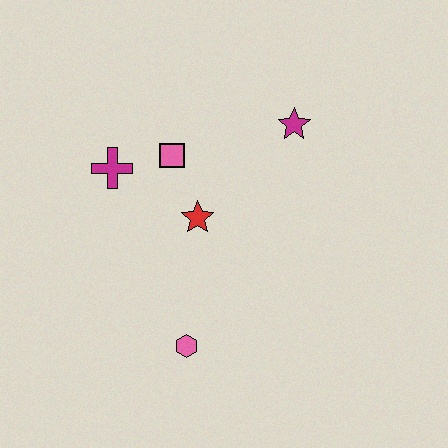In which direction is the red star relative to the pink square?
The red star is below the pink square.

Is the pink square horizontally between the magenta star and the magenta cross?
Yes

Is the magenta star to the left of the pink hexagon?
No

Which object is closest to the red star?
The pink square is closest to the red star.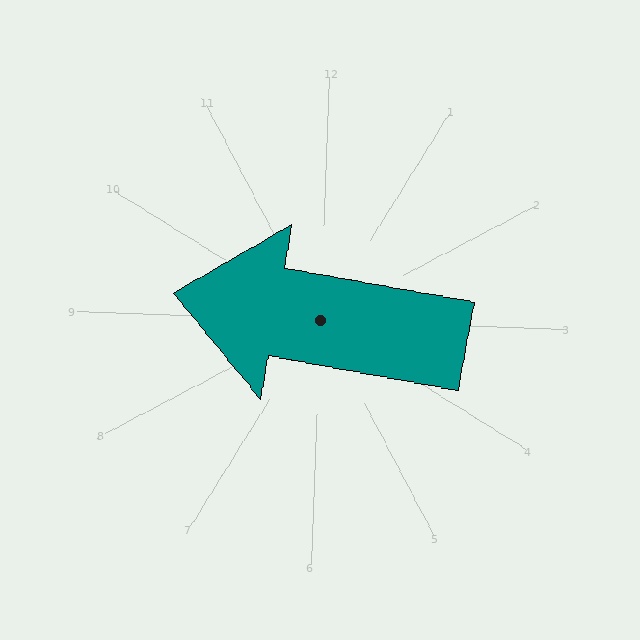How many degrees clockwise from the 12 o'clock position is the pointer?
Approximately 278 degrees.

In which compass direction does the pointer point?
West.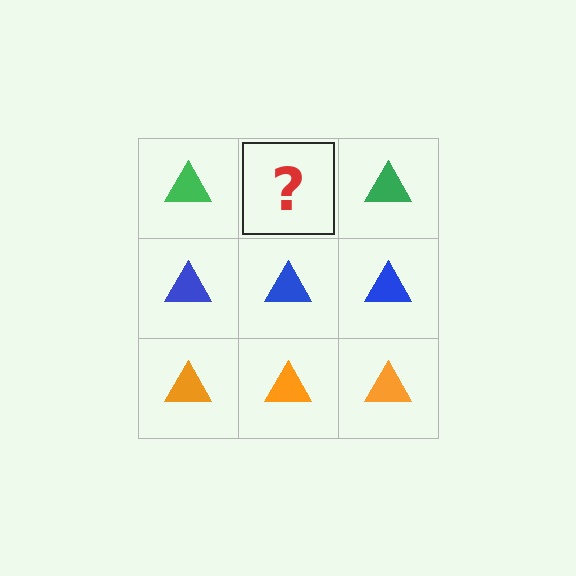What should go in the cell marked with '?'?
The missing cell should contain a green triangle.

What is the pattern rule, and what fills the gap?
The rule is that each row has a consistent color. The gap should be filled with a green triangle.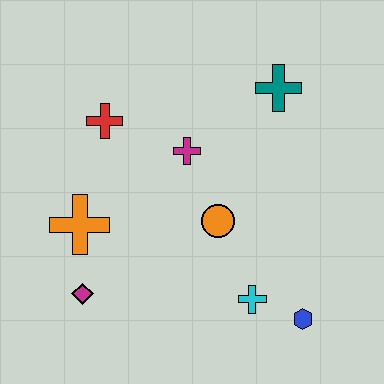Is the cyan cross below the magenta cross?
Yes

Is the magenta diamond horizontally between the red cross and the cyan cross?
No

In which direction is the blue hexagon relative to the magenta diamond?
The blue hexagon is to the right of the magenta diamond.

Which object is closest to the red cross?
The magenta cross is closest to the red cross.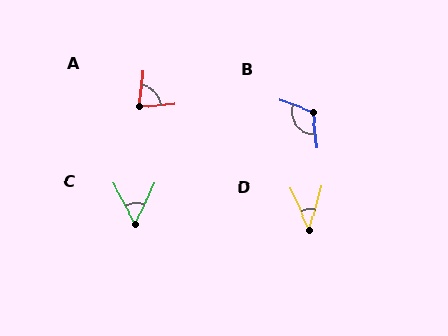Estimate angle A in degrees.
Approximately 81 degrees.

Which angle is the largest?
B, at approximately 115 degrees.